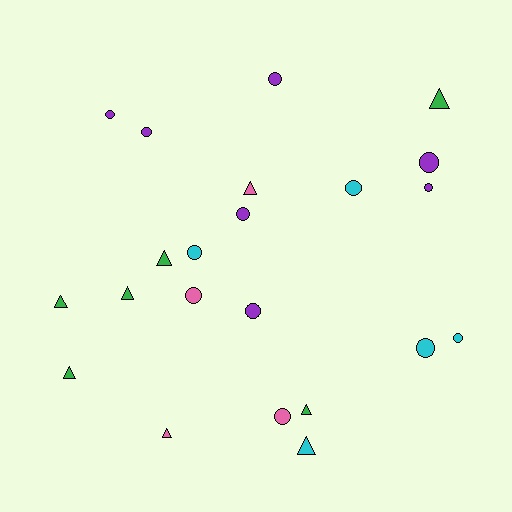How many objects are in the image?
There are 22 objects.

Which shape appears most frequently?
Circle, with 13 objects.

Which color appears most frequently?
Purple, with 7 objects.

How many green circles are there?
There are no green circles.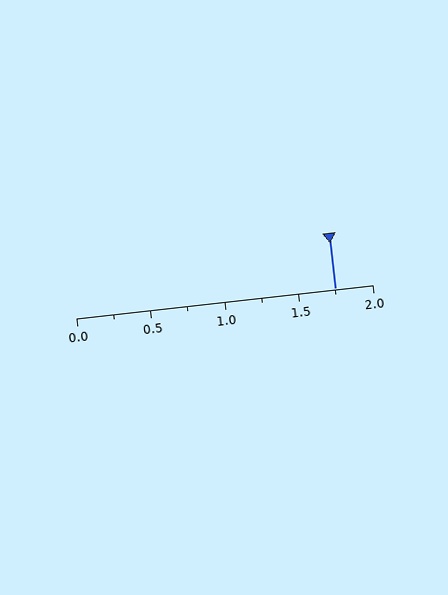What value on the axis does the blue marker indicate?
The marker indicates approximately 1.75.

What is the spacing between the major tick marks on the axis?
The major ticks are spaced 0.5 apart.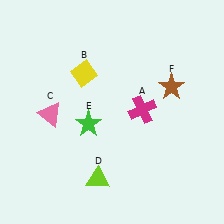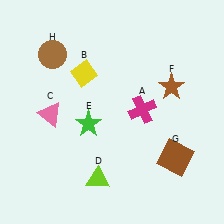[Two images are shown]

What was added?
A brown square (G), a brown circle (H) were added in Image 2.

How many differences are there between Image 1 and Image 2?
There are 2 differences between the two images.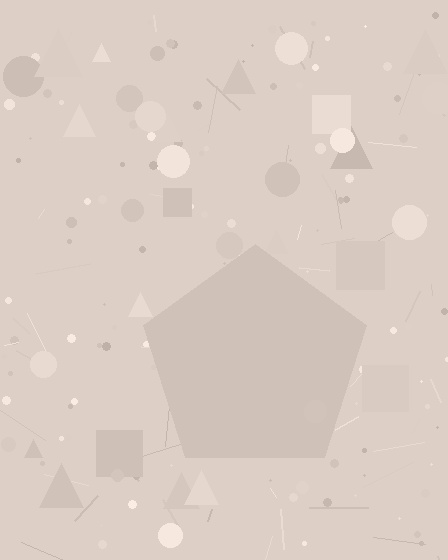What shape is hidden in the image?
A pentagon is hidden in the image.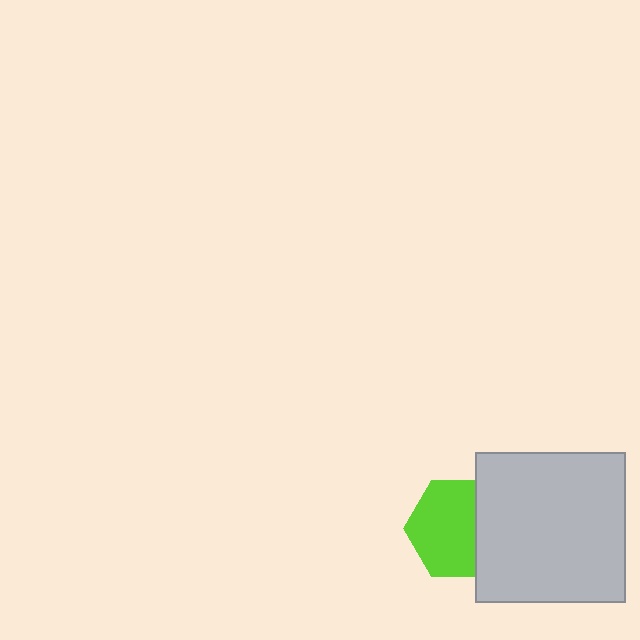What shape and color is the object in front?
The object in front is a light gray square.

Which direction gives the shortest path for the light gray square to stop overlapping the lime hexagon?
Moving right gives the shortest separation.